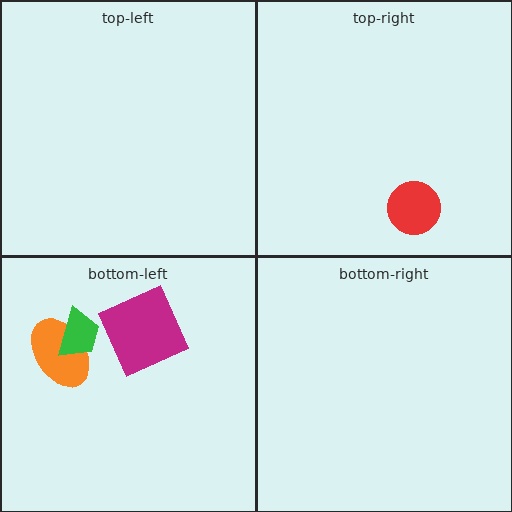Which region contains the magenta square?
The bottom-left region.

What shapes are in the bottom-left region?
The orange ellipse, the green trapezoid, the magenta square.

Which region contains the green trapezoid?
The bottom-left region.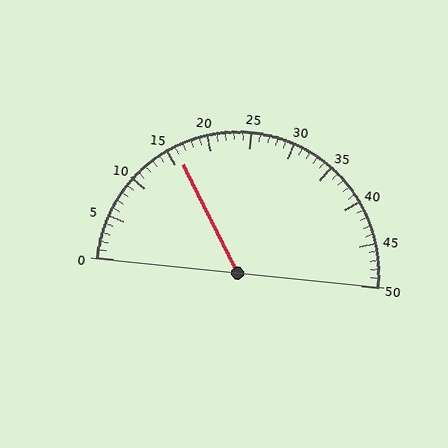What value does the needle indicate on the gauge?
The needle indicates approximately 16.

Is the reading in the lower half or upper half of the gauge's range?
The reading is in the lower half of the range (0 to 50).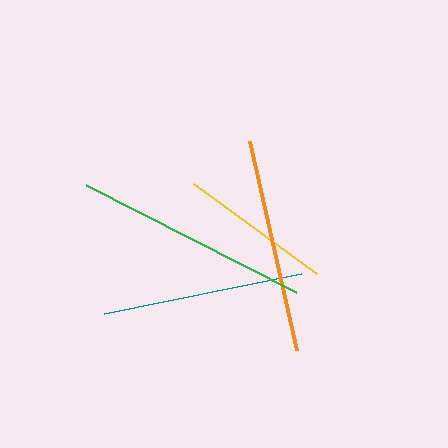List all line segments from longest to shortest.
From longest to shortest: green, orange, teal, yellow.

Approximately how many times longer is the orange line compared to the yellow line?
The orange line is approximately 1.4 times the length of the yellow line.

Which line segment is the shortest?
The yellow line is the shortest at approximately 152 pixels.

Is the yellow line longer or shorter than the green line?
The green line is longer than the yellow line.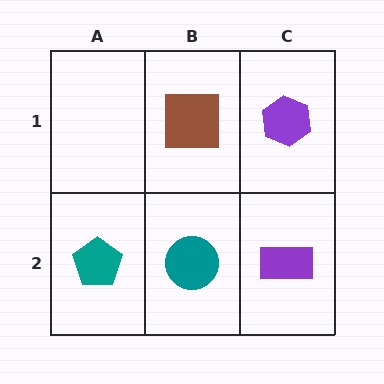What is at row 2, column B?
A teal circle.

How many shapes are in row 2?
3 shapes.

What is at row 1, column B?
A brown square.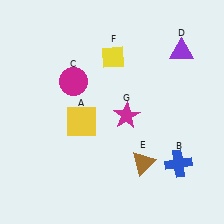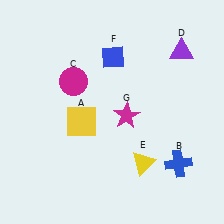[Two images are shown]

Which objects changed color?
E changed from brown to yellow. F changed from yellow to blue.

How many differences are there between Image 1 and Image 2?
There are 2 differences between the two images.